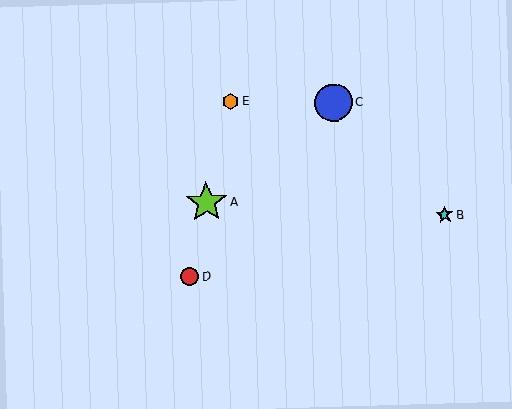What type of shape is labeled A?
Shape A is a lime star.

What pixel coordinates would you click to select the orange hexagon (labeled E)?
Click at (231, 102) to select the orange hexagon E.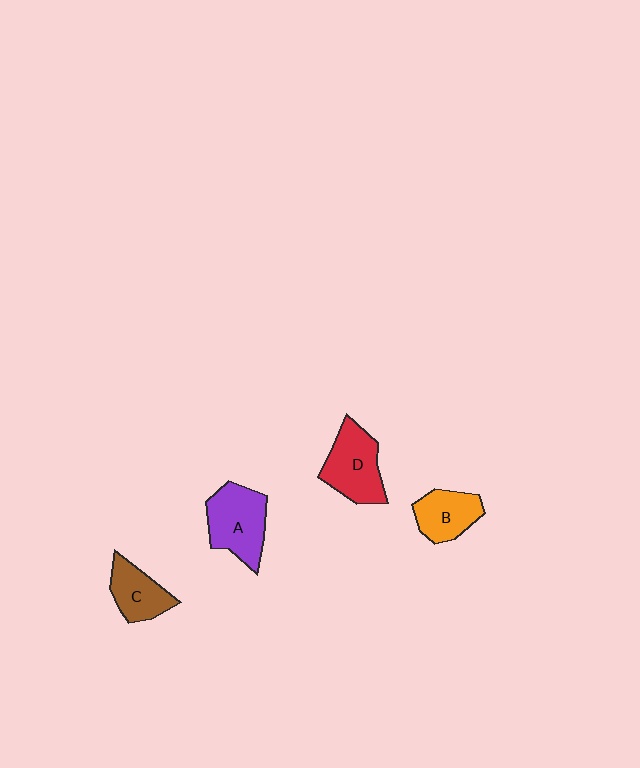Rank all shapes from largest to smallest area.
From largest to smallest: A (purple), D (red), B (orange), C (brown).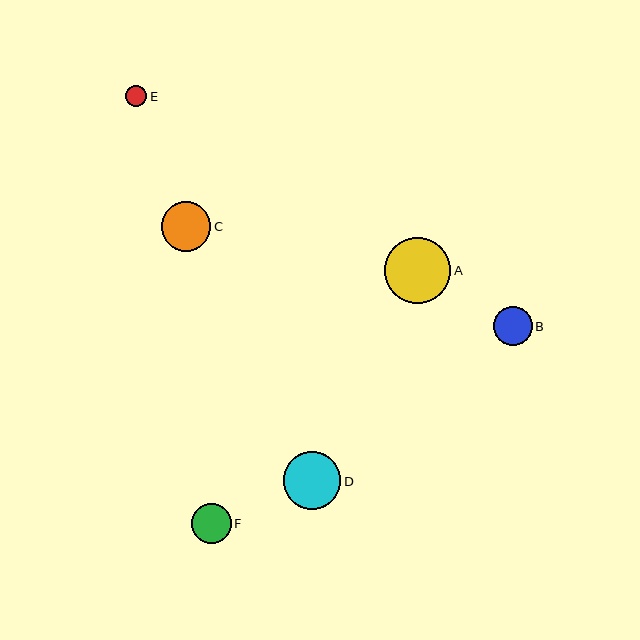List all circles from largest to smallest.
From largest to smallest: A, D, C, F, B, E.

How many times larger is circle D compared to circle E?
Circle D is approximately 2.7 times the size of circle E.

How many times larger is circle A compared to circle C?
Circle A is approximately 1.3 times the size of circle C.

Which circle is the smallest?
Circle E is the smallest with a size of approximately 21 pixels.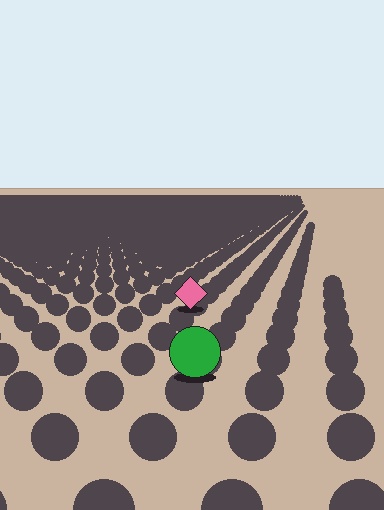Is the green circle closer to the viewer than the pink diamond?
Yes. The green circle is closer — you can tell from the texture gradient: the ground texture is coarser near it.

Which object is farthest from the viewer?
The pink diamond is farthest from the viewer. It appears smaller and the ground texture around it is denser.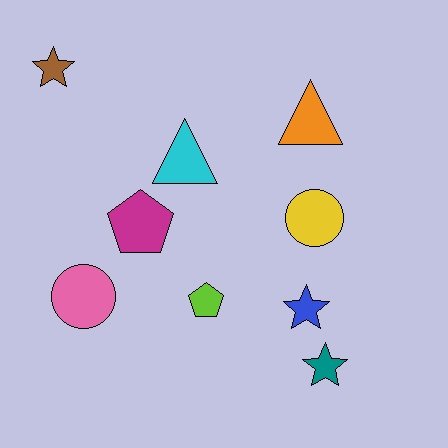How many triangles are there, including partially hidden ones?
There are 2 triangles.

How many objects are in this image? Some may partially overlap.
There are 9 objects.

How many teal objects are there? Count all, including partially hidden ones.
There is 1 teal object.